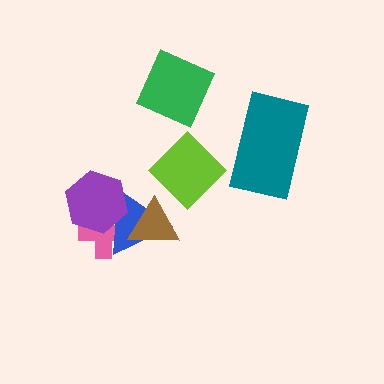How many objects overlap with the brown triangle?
1 object overlaps with the brown triangle.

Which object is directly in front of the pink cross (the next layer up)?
The blue triangle is directly in front of the pink cross.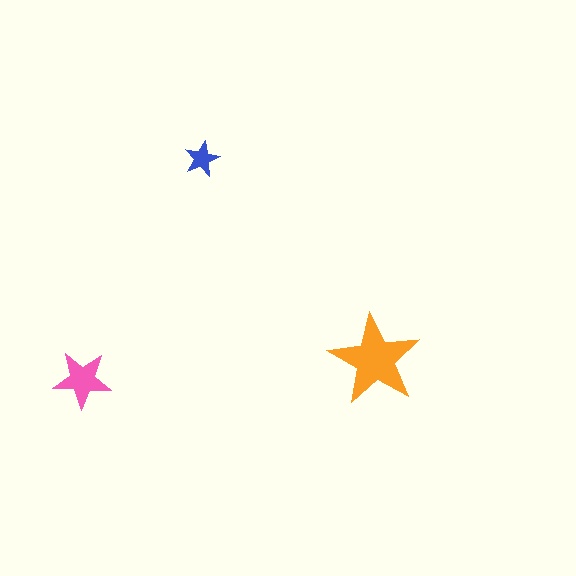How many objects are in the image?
There are 3 objects in the image.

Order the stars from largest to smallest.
the orange one, the pink one, the blue one.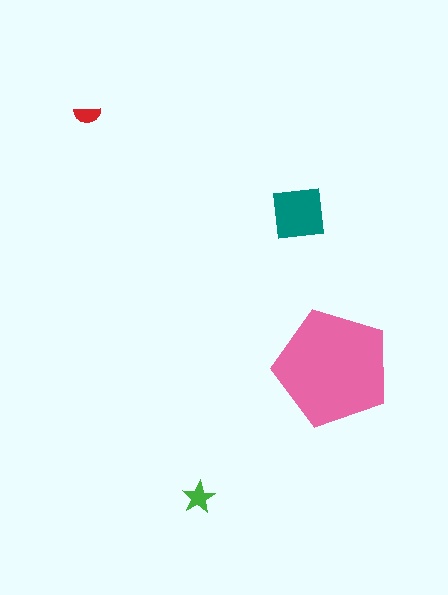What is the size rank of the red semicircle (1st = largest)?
4th.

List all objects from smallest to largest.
The red semicircle, the green star, the teal square, the pink pentagon.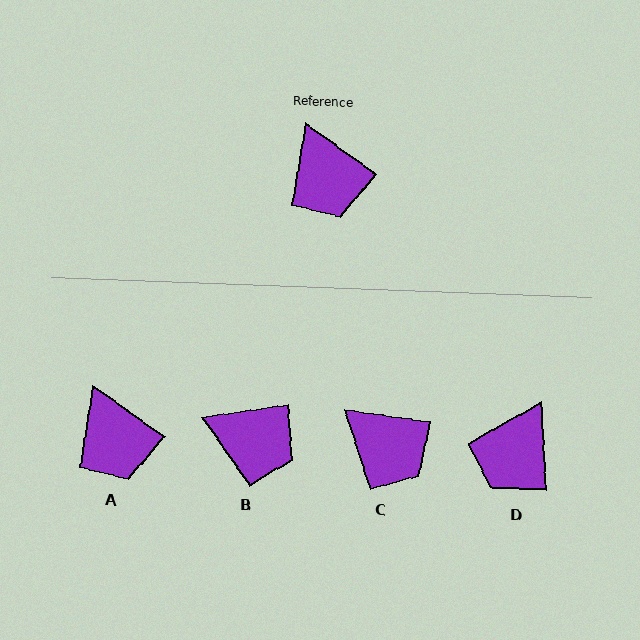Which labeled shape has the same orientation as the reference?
A.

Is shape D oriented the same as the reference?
No, it is off by about 51 degrees.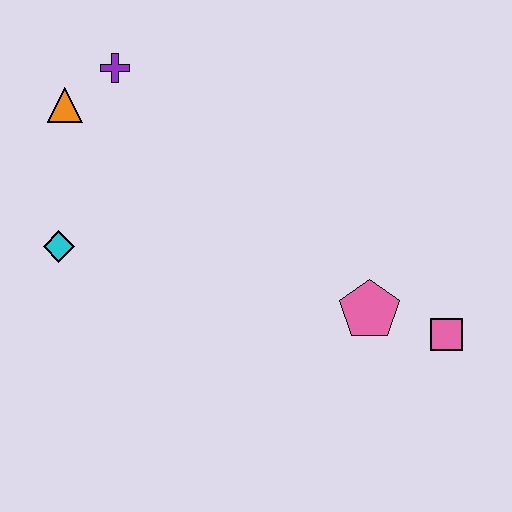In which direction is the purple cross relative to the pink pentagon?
The purple cross is to the left of the pink pentagon.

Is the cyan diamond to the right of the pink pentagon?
No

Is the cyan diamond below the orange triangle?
Yes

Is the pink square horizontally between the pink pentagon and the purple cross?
No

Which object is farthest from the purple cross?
The pink square is farthest from the purple cross.